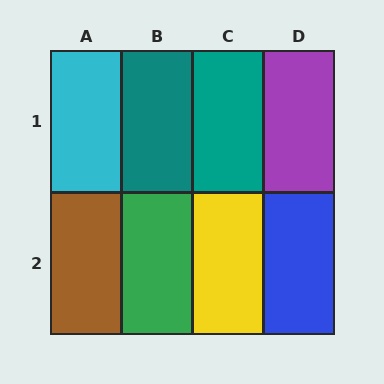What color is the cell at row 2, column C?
Yellow.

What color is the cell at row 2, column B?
Green.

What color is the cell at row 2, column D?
Blue.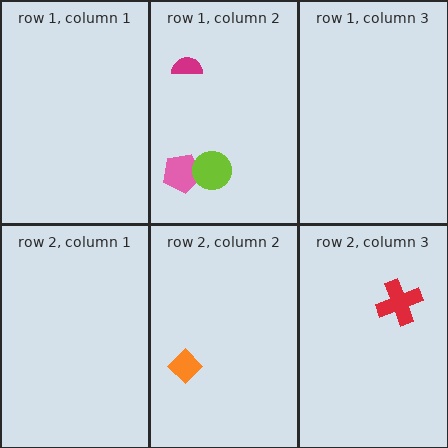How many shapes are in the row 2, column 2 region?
1.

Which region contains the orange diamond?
The row 2, column 2 region.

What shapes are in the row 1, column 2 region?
The pink pentagon, the lime circle, the magenta semicircle.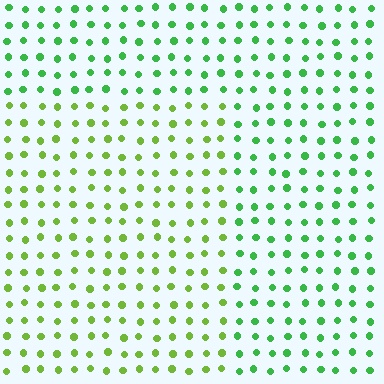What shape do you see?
I see a rectangle.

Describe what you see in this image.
The image is filled with small green elements in a uniform arrangement. A rectangle-shaped region is visible where the elements are tinted to a slightly different hue, forming a subtle color boundary.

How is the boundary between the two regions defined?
The boundary is defined purely by a slight shift in hue (about 33 degrees). Spacing, size, and orientation are identical on both sides.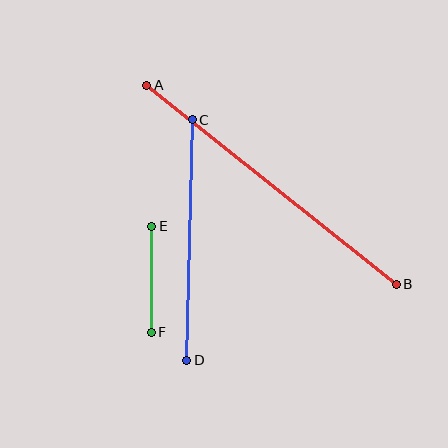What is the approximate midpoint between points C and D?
The midpoint is at approximately (189, 240) pixels.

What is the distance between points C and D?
The distance is approximately 241 pixels.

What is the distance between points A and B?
The distance is approximately 319 pixels.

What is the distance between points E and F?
The distance is approximately 106 pixels.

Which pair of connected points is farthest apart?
Points A and B are farthest apart.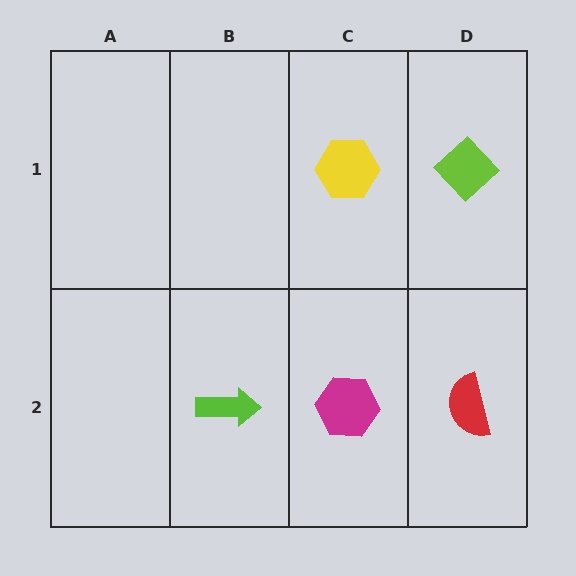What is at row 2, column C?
A magenta hexagon.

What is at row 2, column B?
A lime arrow.